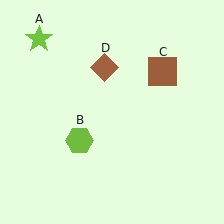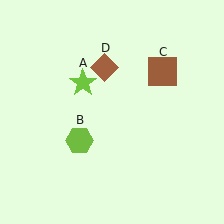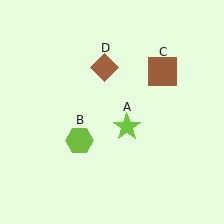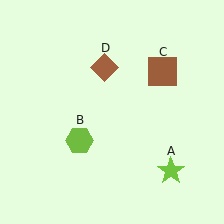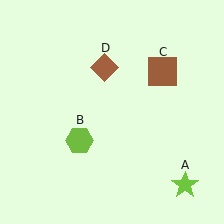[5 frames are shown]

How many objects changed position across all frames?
1 object changed position: lime star (object A).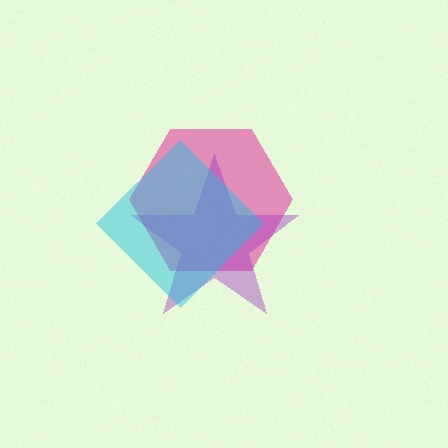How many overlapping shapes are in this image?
There are 3 overlapping shapes in the image.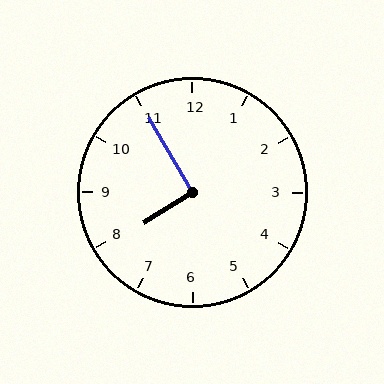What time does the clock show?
7:55.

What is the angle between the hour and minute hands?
Approximately 92 degrees.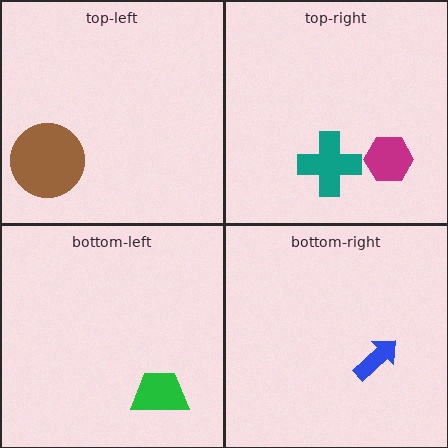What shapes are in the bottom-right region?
The blue arrow.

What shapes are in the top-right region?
The magenta hexagon, the teal cross.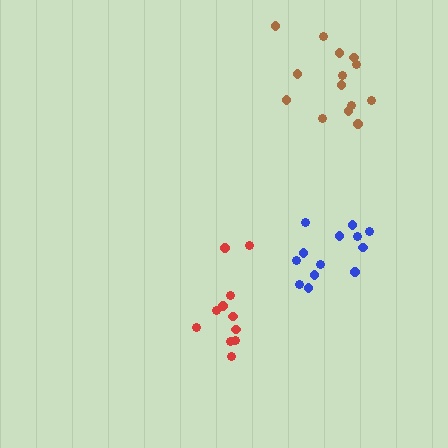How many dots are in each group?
Group 1: 12 dots, Group 2: 13 dots, Group 3: 14 dots (39 total).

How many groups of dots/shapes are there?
There are 3 groups.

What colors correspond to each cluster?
The clusters are colored: red, blue, brown.